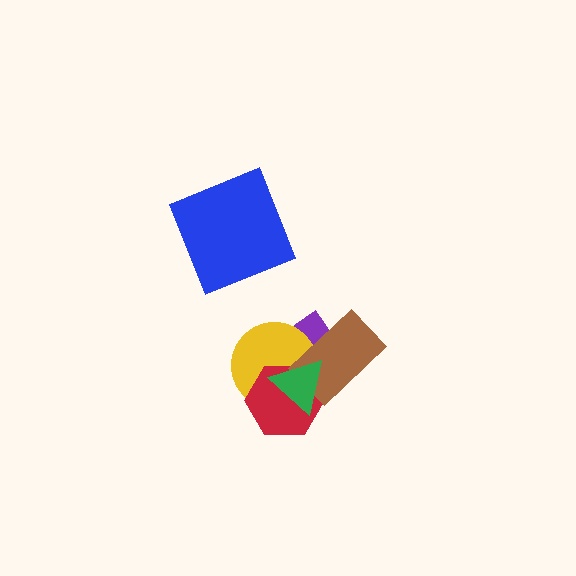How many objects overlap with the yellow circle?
4 objects overlap with the yellow circle.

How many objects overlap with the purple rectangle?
4 objects overlap with the purple rectangle.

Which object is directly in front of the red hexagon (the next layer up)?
The brown rectangle is directly in front of the red hexagon.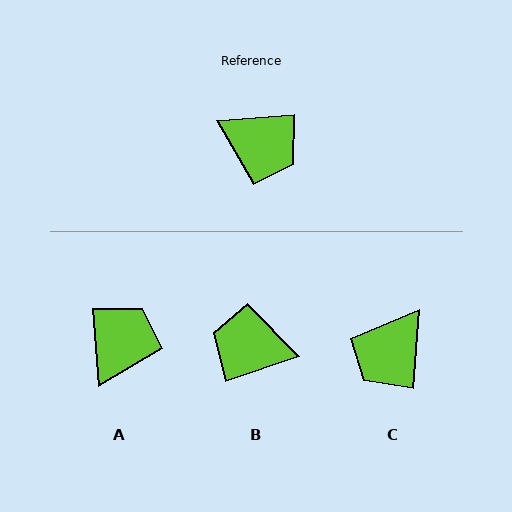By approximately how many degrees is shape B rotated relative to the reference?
Approximately 166 degrees clockwise.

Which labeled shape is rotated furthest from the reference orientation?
B, about 166 degrees away.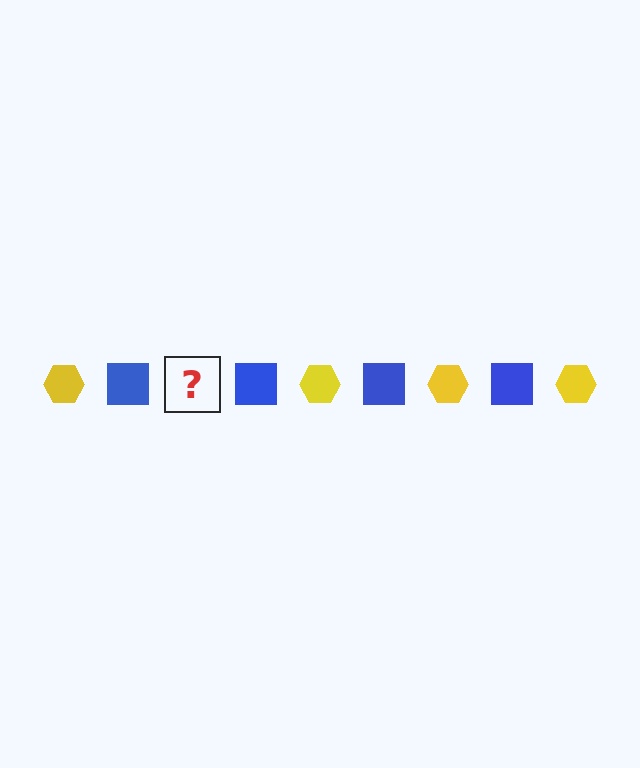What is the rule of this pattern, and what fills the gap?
The rule is that the pattern alternates between yellow hexagon and blue square. The gap should be filled with a yellow hexagon.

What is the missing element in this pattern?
The missing element is a yellow hexagon.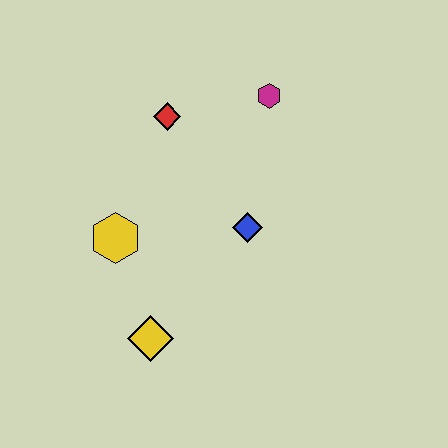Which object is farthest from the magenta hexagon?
The yellow diamond is farthest from the magenta hexagon.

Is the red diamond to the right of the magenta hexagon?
No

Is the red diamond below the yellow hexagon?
No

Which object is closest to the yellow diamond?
The yellow hexagon is closest to the yellow diamond.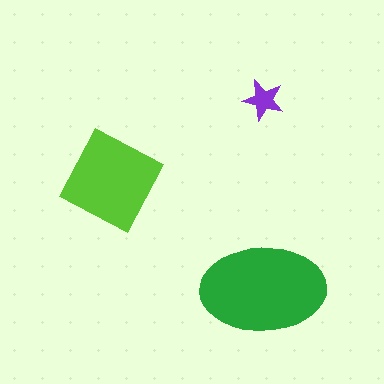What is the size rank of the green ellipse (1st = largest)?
1st.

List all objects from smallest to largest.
The purple star, the lime diamond, the green ellipse.